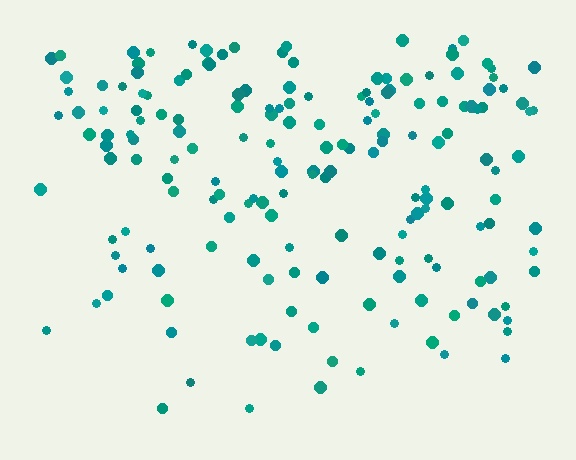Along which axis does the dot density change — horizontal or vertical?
Vertical.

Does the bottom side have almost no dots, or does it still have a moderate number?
Still a moderate number, just noticeably fewer than the top.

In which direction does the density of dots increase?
From bottom to top, with the top side densest.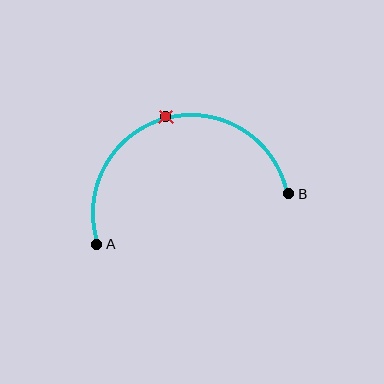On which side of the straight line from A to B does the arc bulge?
The arc bulges above the straight line connecting A and B.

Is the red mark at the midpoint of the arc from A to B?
Yes. The red mark lies on the arc at equal arc-length from both A and B — it is the arc midpoint.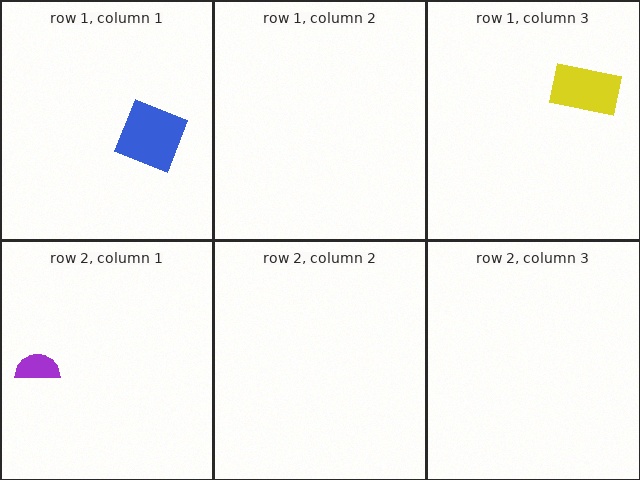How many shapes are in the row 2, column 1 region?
1.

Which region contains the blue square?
The row 1, column 1 region.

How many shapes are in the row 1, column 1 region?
1.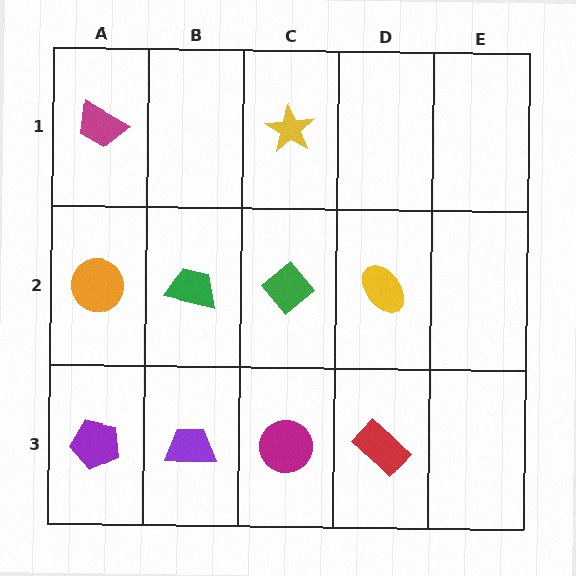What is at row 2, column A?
An orange circle.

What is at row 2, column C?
A green diamond.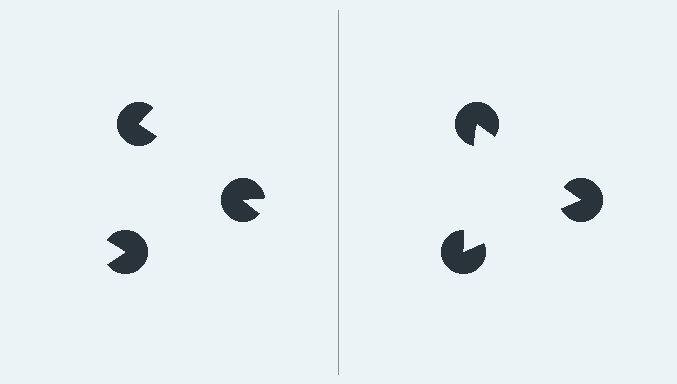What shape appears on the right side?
An illusory triangle.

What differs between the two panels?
The pac-man discs are positioned identically on both sides; only the wedge orientations differ. On the right they align to a triangle; on the left they are misaligned.